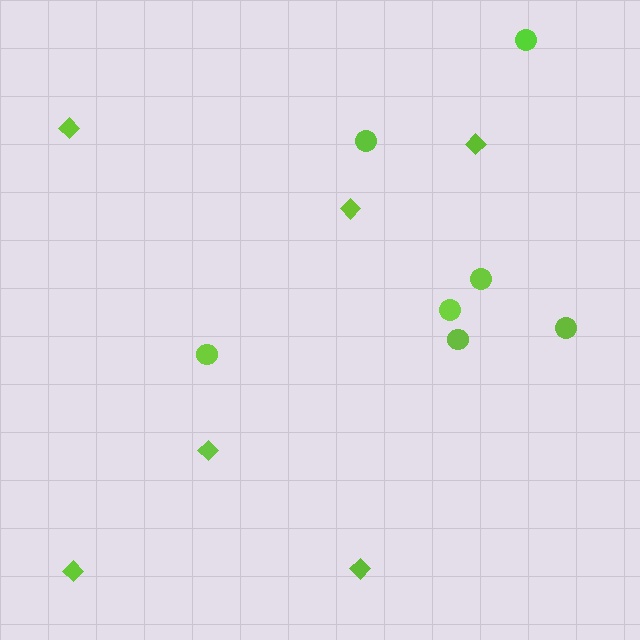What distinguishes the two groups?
There are 2 groups: one group of circles (7) and one group of diamonds (6).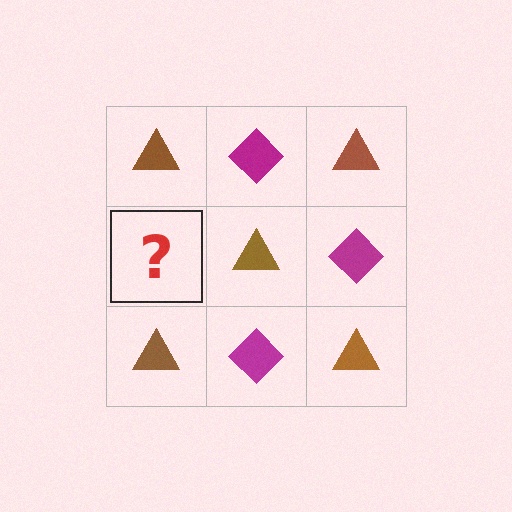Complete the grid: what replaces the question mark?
The question mark should be replaced with a magenta diamond.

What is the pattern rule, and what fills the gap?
The rule is that it alternates brown triangle and magenta diamond in a checkerboard pattern. The gap should be filled with a magenta diamond.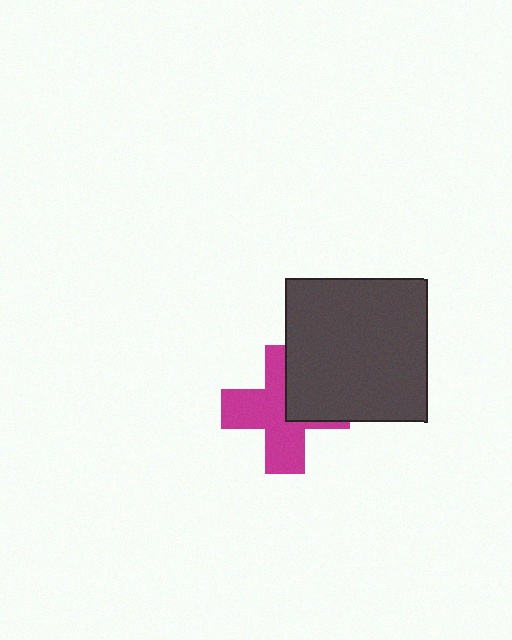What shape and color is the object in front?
The object in front is a dark gray square.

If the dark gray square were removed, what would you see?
You would see the complete magenta cross.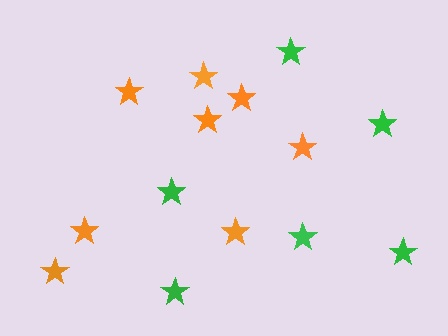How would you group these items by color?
There are 2 groups: one group of orange stars (8) and one group of green stars (6).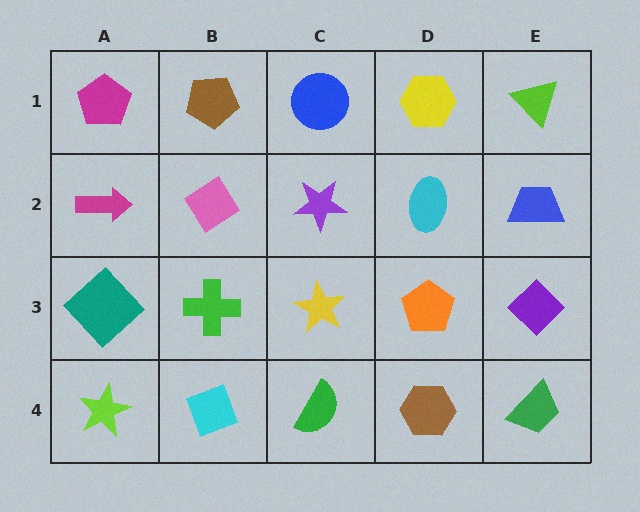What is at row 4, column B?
A cyan diamond.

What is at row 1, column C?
A blue circle.